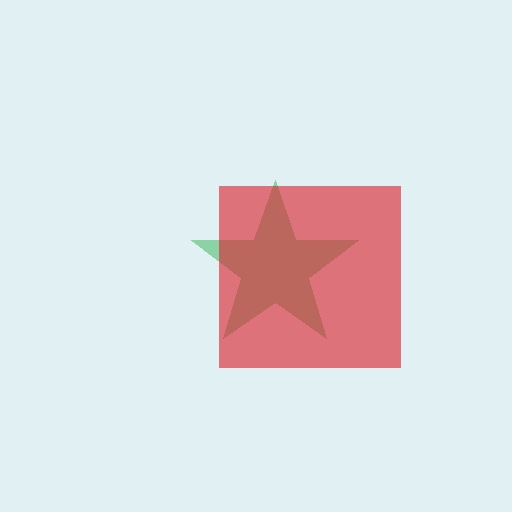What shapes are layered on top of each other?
The layered shapes are: a green star, a red square.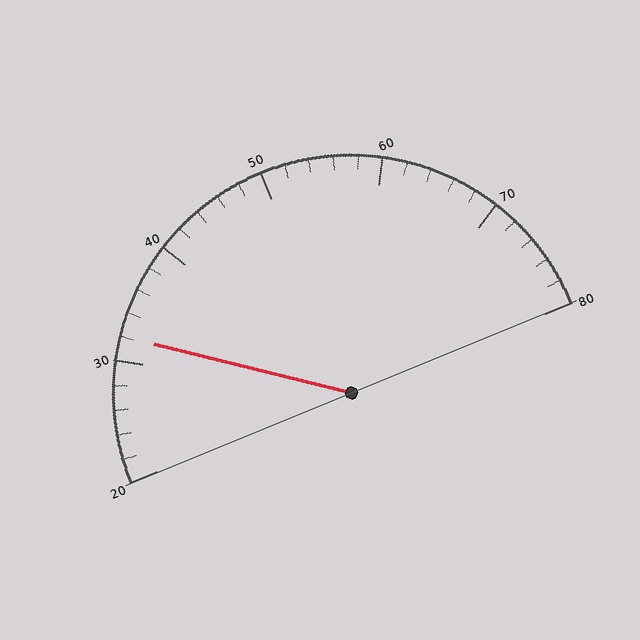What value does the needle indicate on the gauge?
The needle indicates approximately 32.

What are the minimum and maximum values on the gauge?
The gauge ranges from 20 to 80.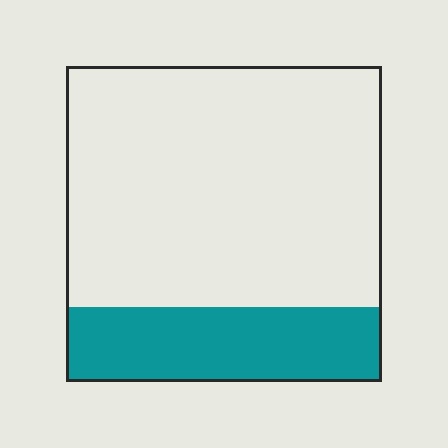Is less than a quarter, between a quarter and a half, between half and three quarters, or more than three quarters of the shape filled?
Less than a quarter.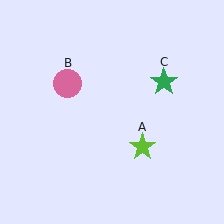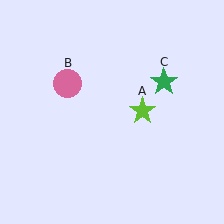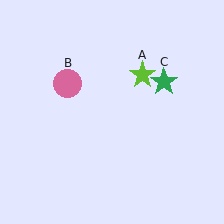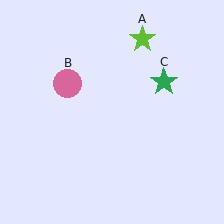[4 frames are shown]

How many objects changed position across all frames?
1 object changed position: lime star (object A).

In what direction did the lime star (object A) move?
The lime star (object A) moved up.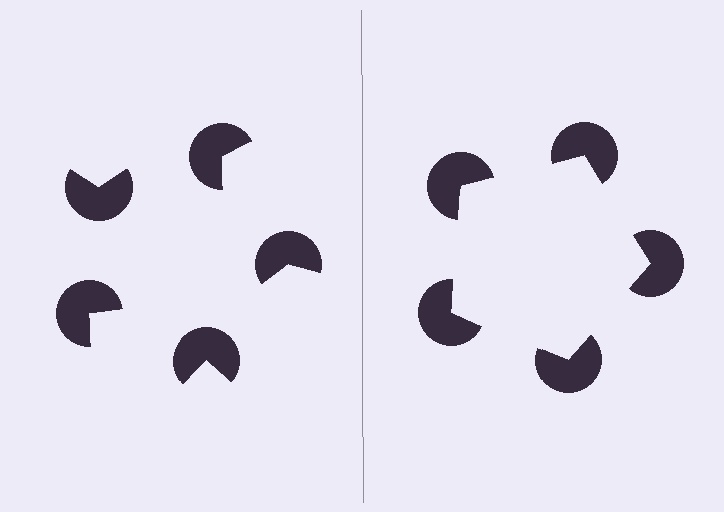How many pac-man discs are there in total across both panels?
10 — 5 on each side.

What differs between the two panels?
The pac-man discs are positioned identically on both sides; only the wedge orientations differ. On the right they align to a pentagon; on the left they are misaligned.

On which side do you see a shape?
An illusory pentagon appears on the right side. On the left side the wedge cuts are rotated, so no coherent shape forms.